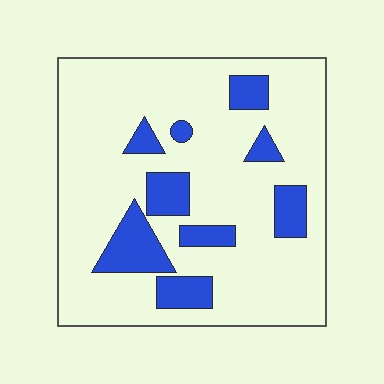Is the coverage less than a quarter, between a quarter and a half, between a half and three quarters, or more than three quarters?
Less than a quarter.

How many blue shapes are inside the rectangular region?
9.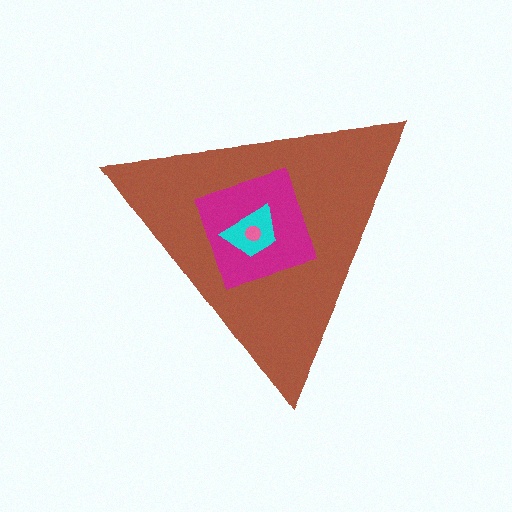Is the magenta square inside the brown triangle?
Yes.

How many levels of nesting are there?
4.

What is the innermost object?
The pink circle.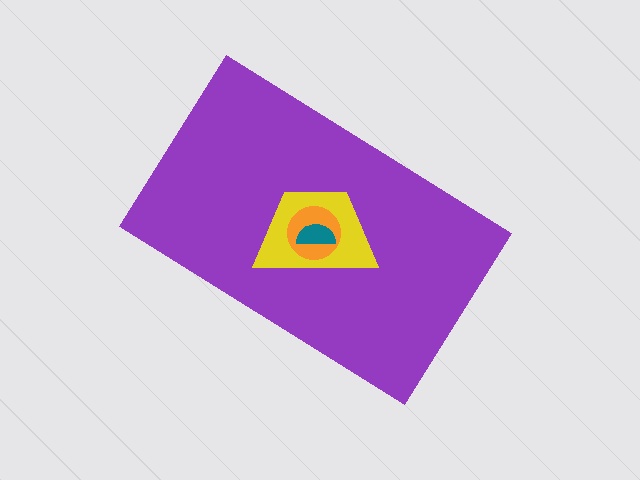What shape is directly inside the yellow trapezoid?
The orange circle.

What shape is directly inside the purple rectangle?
The yellow trapezoid.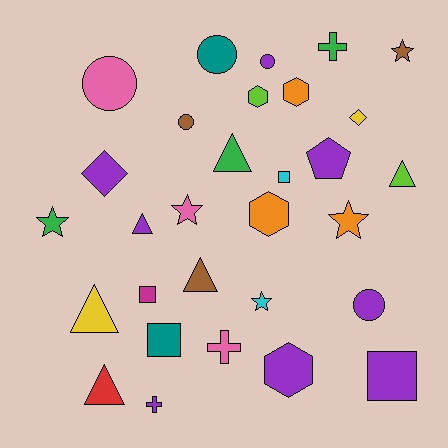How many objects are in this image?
There are 30 objects.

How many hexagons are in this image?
There are 4 hexagons.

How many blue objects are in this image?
There are no blue objects.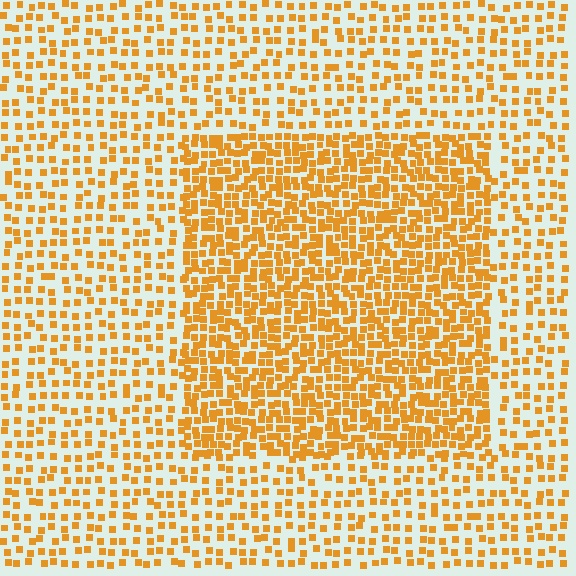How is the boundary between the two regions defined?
The boundary is defined by a change in element density (approximately 2.0x ratio). All elements are the same color, size, and shape.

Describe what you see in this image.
The image contains small orange elements arranged at two different densities. A rectangle-shaped region is visible where the elements are more densely packed than the surrounding area.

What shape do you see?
I see a rectangle.